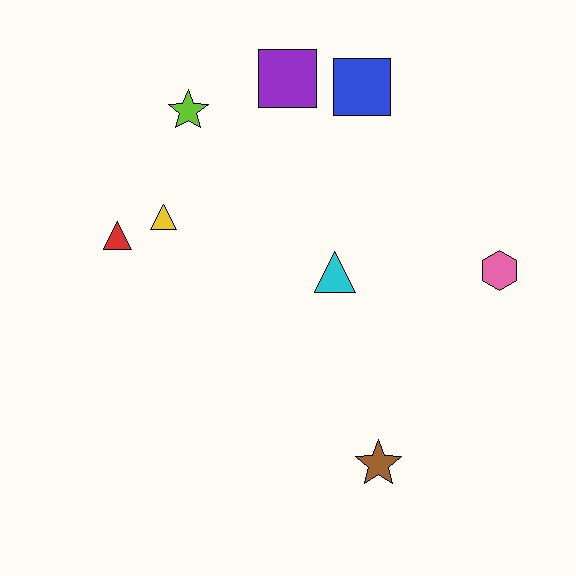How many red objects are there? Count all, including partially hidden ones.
There is 1 red object.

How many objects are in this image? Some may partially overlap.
There are 8 objects.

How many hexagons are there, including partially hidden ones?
There is 1 hexagon.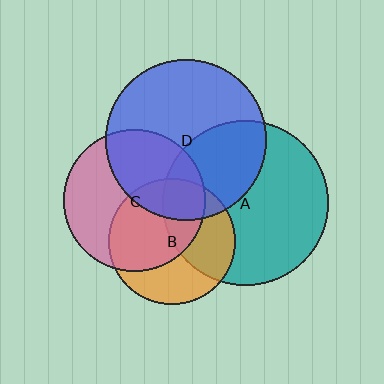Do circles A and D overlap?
Yes.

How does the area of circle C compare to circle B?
Approximately 1.3 times.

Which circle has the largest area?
Circle A (teal).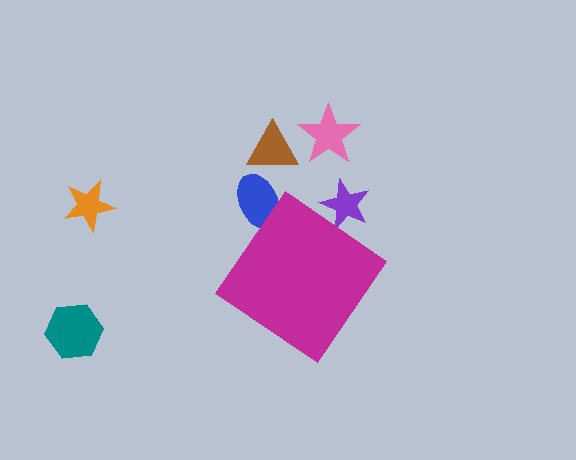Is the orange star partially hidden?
No, the orange star is fully visible.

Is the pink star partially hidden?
No, the pink star is fully visible.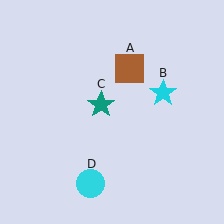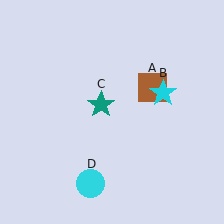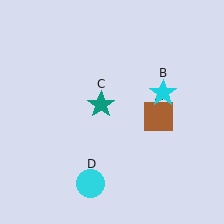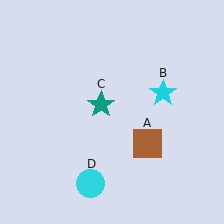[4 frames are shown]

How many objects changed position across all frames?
1 object changed position: brown square (object A).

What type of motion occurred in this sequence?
The brown square (object A) rotated clockwise around the center of the scene.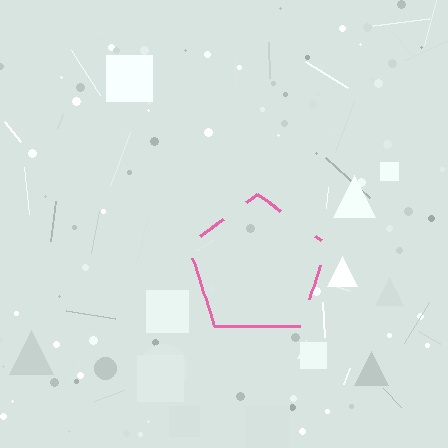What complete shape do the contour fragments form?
The contour fragments form a pentagon.